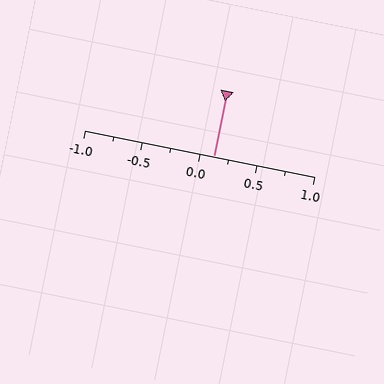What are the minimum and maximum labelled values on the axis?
The axis runs from -1.0 to 1.0.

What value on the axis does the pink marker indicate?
The marker indicates approximately 0.12.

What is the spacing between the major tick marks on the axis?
The major ticks are spaced 0.5 apart.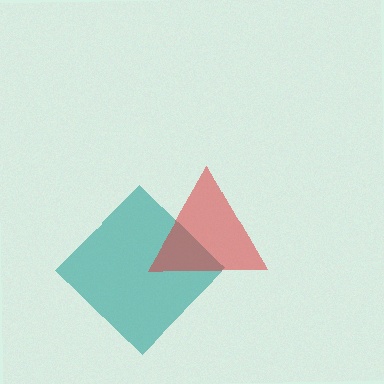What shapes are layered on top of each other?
The layered shapes are: a teal diamond, a red triangle.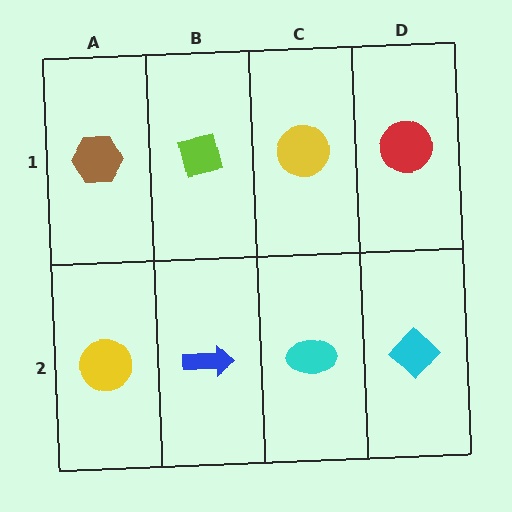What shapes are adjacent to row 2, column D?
A red circle (row 1, column D), a cyan ellipse (row 2, column C).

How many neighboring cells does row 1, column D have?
2.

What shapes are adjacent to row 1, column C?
A cyan ellipse (row 2, column C), a lime square (row 1, column B), a red circle (row 1, column D).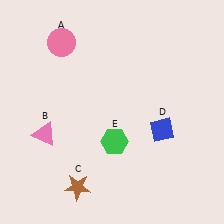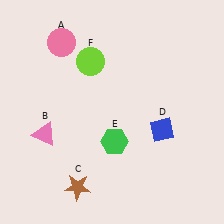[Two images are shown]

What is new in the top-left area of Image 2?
A lime circle (F) was added in the top-left area of Image 2.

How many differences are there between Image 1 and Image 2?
There is 1 difference between the two images.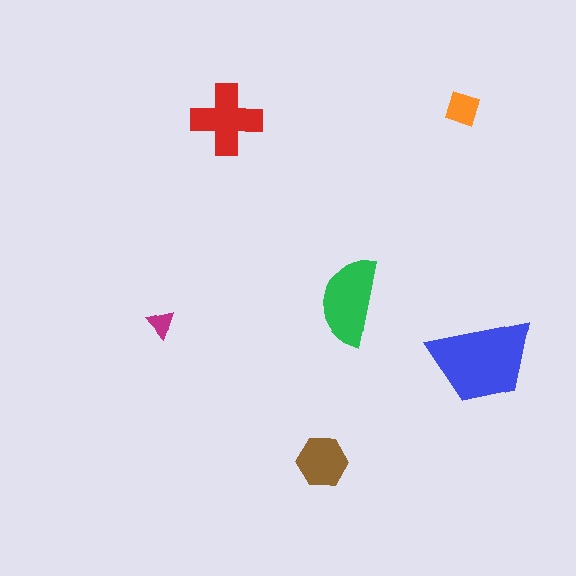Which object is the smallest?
The magenta triangle.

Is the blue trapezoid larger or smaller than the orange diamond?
Larger.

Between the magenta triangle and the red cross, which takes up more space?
The red cross.